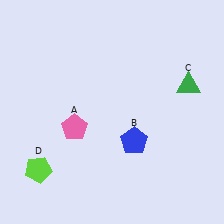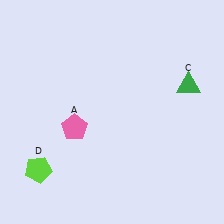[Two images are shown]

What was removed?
The blue pentagon (B) was removed in Image 2.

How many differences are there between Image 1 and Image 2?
There is 1 difference between the two images.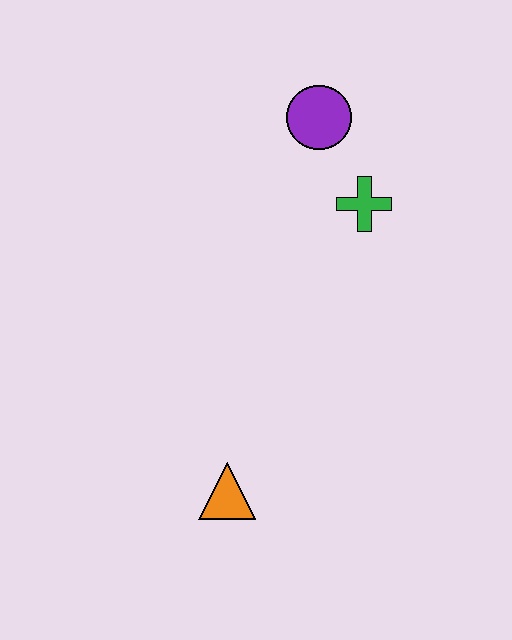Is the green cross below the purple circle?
Yes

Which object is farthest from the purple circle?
The orange triangle is farthest from the purple circle.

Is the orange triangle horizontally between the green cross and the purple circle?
No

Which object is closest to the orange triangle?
The green cross is closest to the orange triangle.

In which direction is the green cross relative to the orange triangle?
The green cross is above the orange triangle.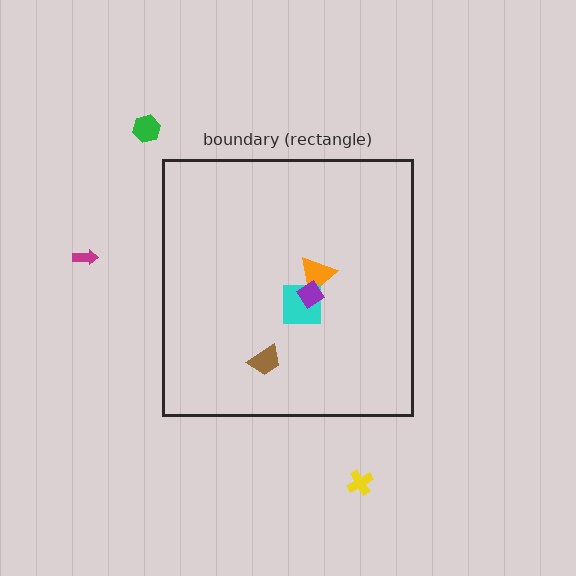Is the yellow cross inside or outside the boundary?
Outside.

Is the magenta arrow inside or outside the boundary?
Outside.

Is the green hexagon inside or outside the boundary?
Outside.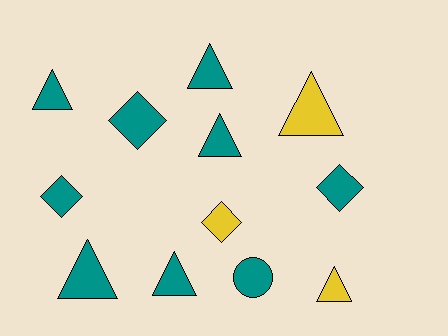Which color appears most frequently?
Teal, with 9 objects.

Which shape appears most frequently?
Triangle, with 7 objects.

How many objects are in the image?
There are 12 objects.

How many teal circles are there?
There is 1 teal circle.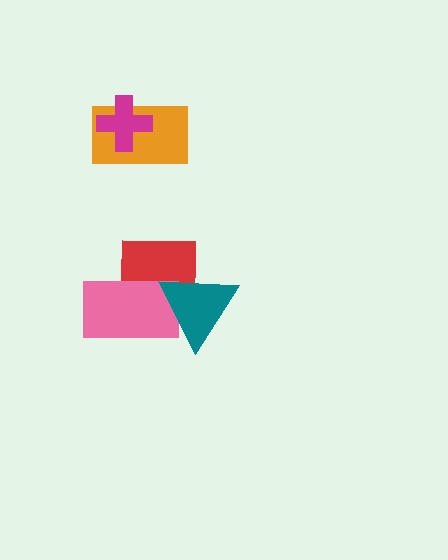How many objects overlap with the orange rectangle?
1 object overlaps with the orange rectangle.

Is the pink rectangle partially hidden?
Yes, it is partially covered by another shape.